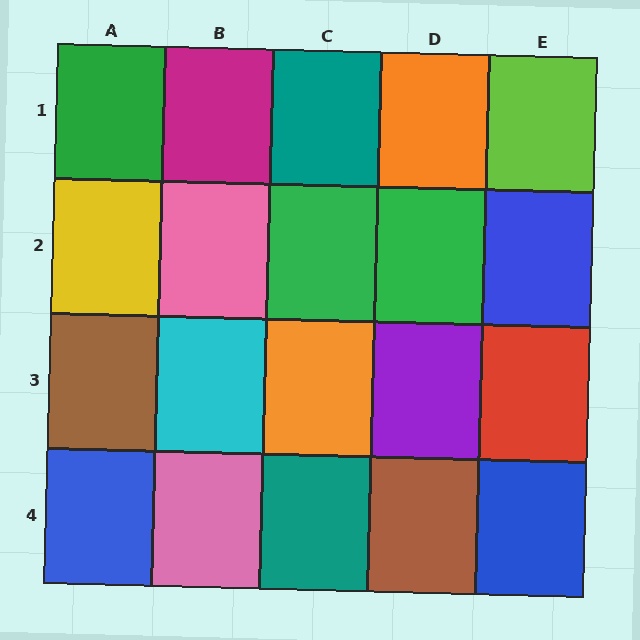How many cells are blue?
3 cells are blue.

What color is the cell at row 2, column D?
Green.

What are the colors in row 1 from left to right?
Green, magenta, teal, orange, lime.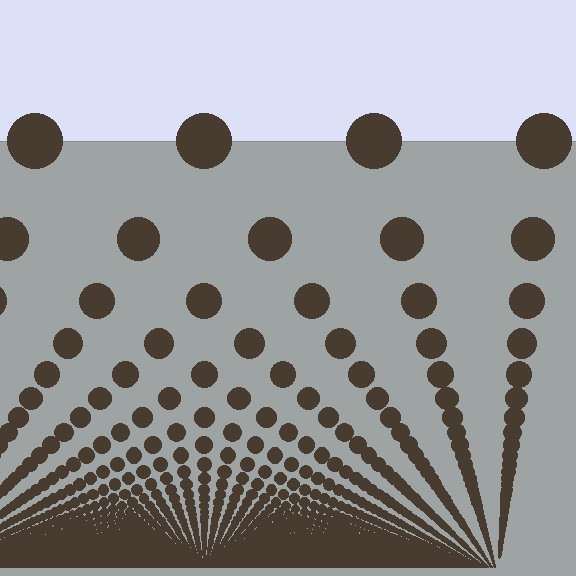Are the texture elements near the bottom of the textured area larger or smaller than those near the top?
Smaller. The gradient is inverted — elements near the bottom are smaller and denser.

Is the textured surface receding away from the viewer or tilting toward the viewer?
The surface appears to tilt toward the viewer. Texture elements get larger and sparser toward the top.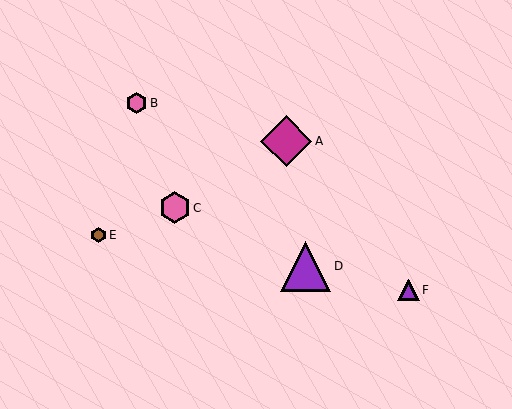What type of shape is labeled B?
Shape B is a pink hexagon.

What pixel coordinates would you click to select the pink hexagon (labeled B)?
Click at (136, 103) to select the pink hexagon B.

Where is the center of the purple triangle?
The center of the purple triangle is at (408, 290).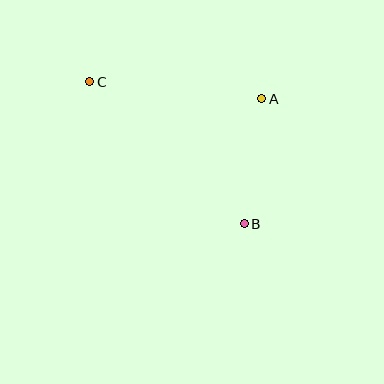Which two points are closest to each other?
Points A and B are closest to each other.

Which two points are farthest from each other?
Points B and C are farthest from each other.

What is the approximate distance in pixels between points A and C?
The distance between A and C is approximately 173 pixels.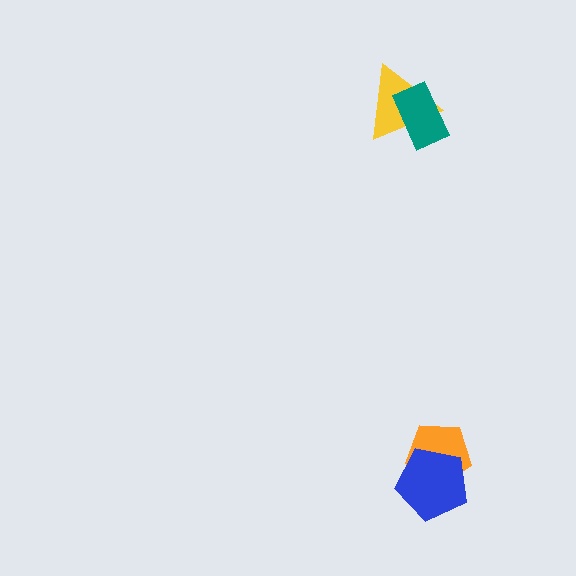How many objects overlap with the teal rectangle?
1 object overlaps with the teal rectangle.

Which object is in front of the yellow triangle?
The teal rectangle is in front of the yellow triangle.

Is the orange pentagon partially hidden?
Yes, it is partially covered by another shape.